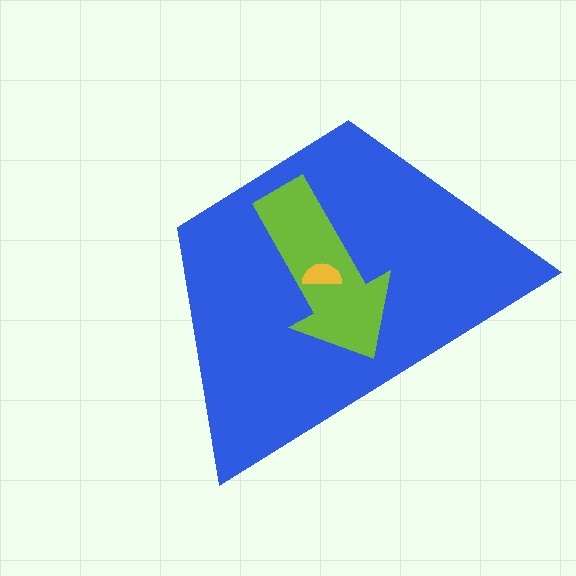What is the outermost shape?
The blue trapezoid.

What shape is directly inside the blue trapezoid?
The lime arrow.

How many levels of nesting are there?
3.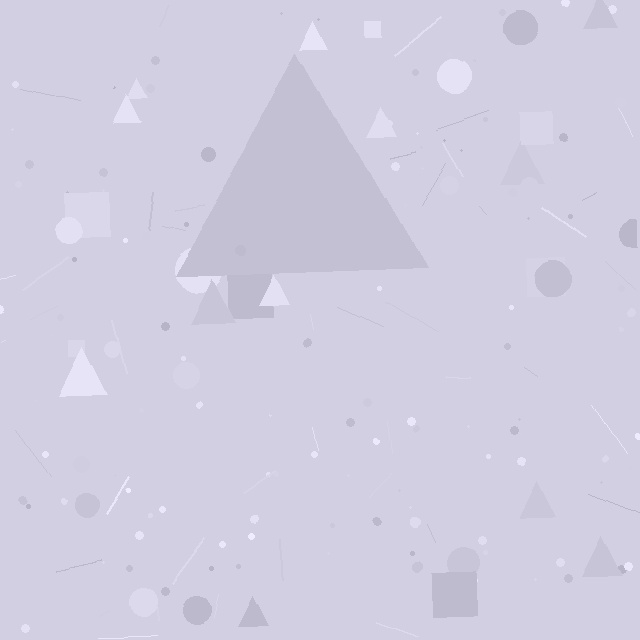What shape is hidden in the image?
A triangle is hidden in the image.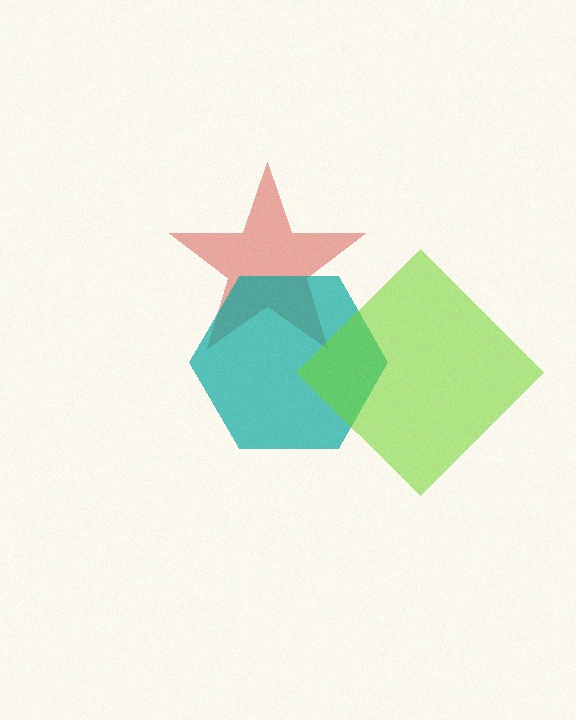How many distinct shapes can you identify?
There are 3 distinct shapes: a red star, a teal hexagon, a lime diamond.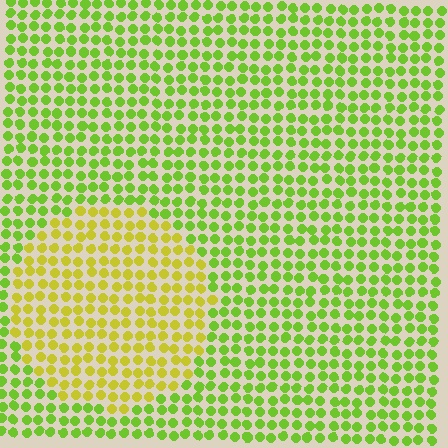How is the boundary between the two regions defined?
The boundary is defined purely by a slight shift in hue (about 34 degrees). Spacing, size, and orientation are identical on both sides.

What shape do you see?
I see a circle.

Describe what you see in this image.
The image is filled with small lime elements in a uniform arrangement. A circle-shaped region is visible where the elements are tinted to a slightly different hue, forming a subtle color boundary.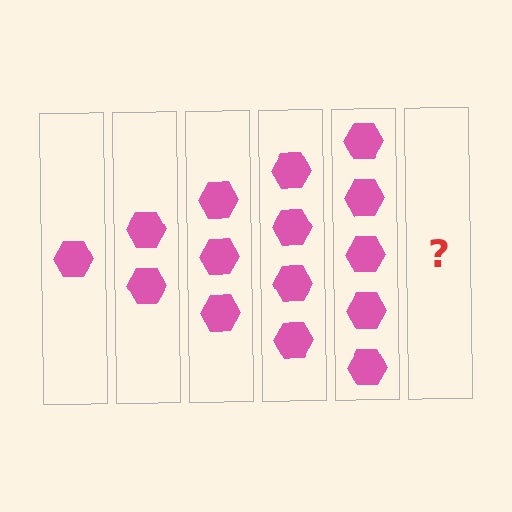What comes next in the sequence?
The next element should be 6 hexagons.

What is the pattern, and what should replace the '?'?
The pattern is that each step adds one more hexagon. The '?' should be 6 hexagons.